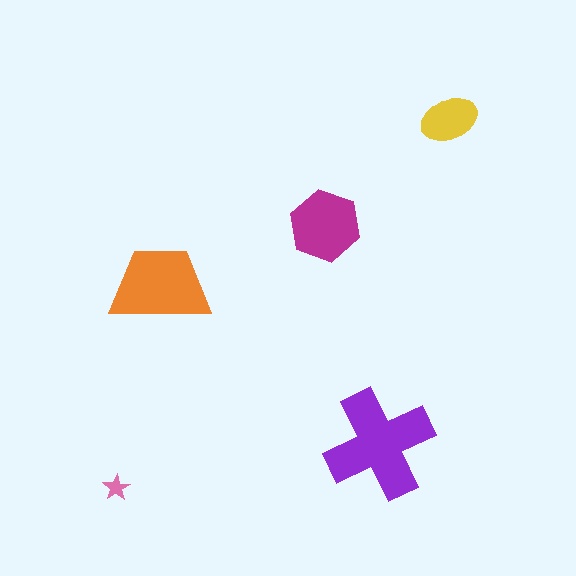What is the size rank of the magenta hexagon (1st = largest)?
3rd.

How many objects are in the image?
There are 5 objects in the image.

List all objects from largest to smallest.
The purple cross, the orange trapezoid, the magenta hexagon, the yellow ellipse, the pink star.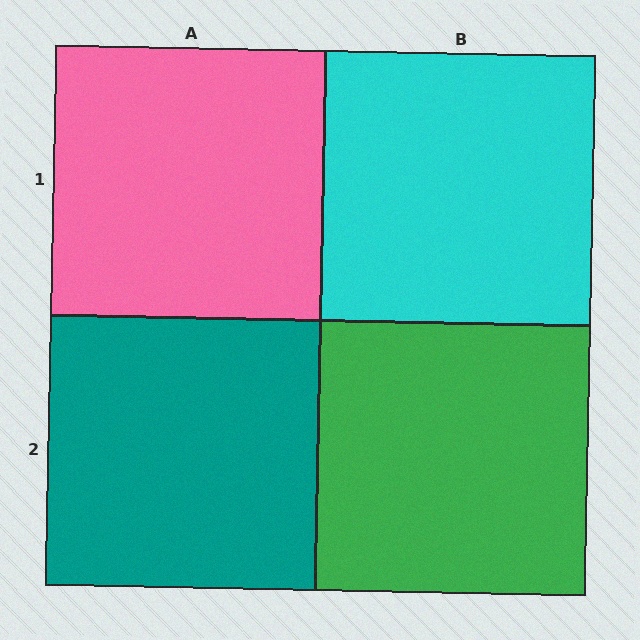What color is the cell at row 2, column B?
Green.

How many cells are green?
1 cell is green.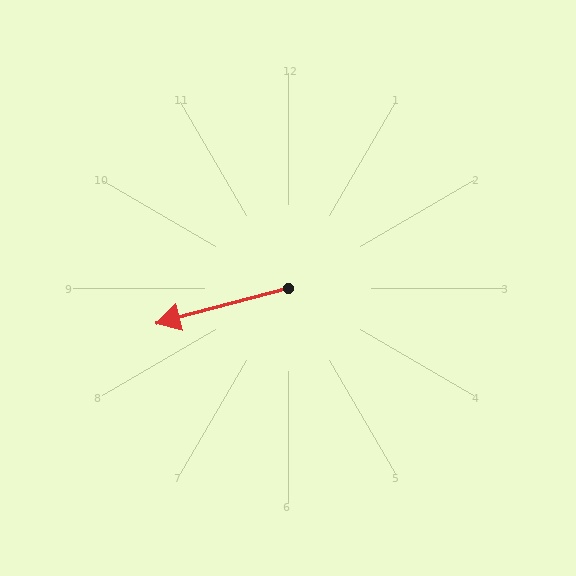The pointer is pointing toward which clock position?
Roughly 9 o'clock.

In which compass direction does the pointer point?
West.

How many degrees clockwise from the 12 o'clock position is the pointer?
Approximately 255 degrees.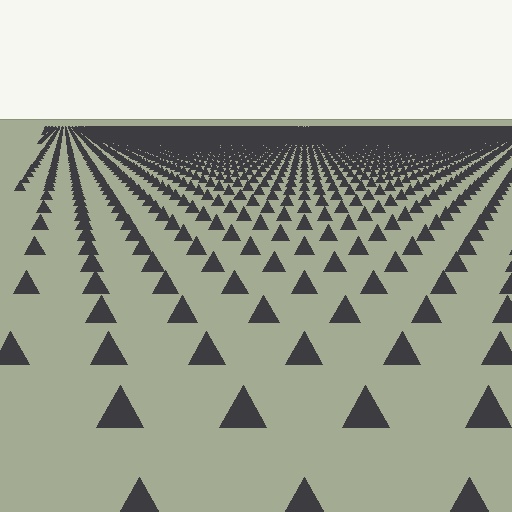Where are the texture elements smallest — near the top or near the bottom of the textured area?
Near the top.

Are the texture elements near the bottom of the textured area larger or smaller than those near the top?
Larger. Near the bottom, elements are closer to the viewer and appear at a bigger on-screen size.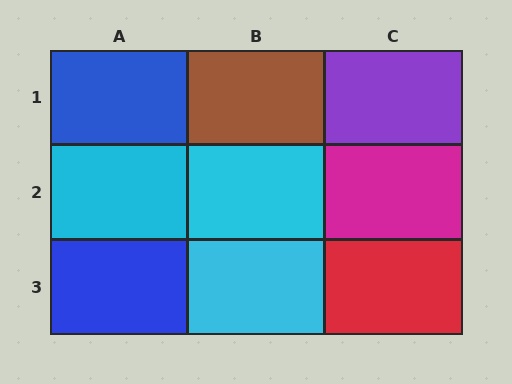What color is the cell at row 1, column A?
Blue.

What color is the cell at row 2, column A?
Cyan.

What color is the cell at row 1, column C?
Purple.